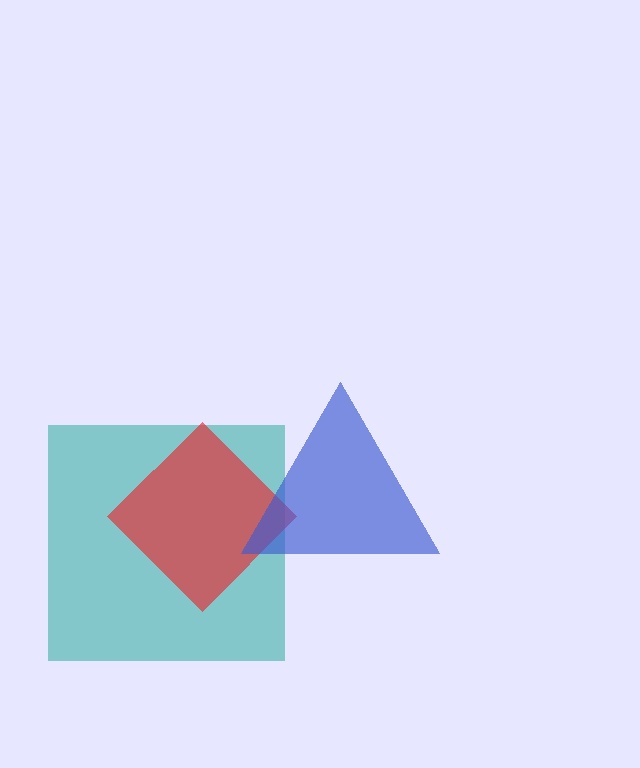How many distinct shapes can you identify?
There are 3 distinct shapes: a teal square, a red diamond, a blue triangle.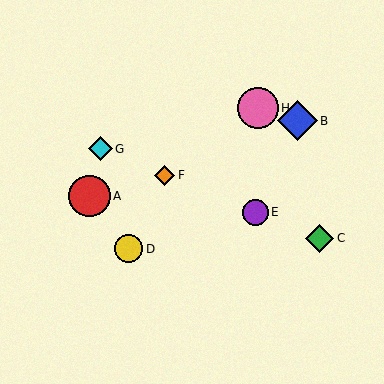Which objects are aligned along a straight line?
Objects C, E, F, G are aligned along a straight line.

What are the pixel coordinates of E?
Object E is at (256, 212).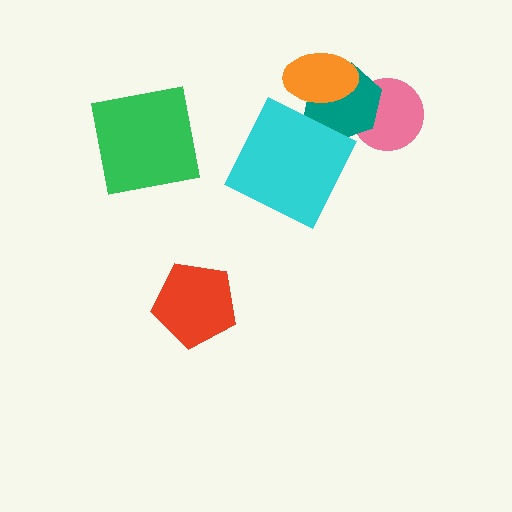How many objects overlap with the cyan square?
0 objects overlap with the cyan square.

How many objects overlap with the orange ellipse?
1 object overlaps with the orange ellipse.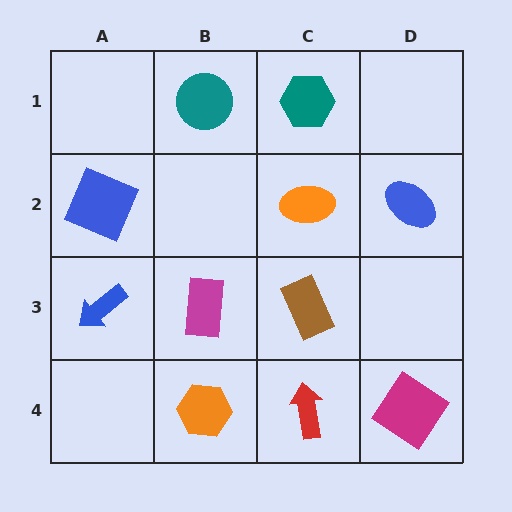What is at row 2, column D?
A blue ellipse.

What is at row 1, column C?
A teal hexagon.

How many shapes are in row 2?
3 shapes.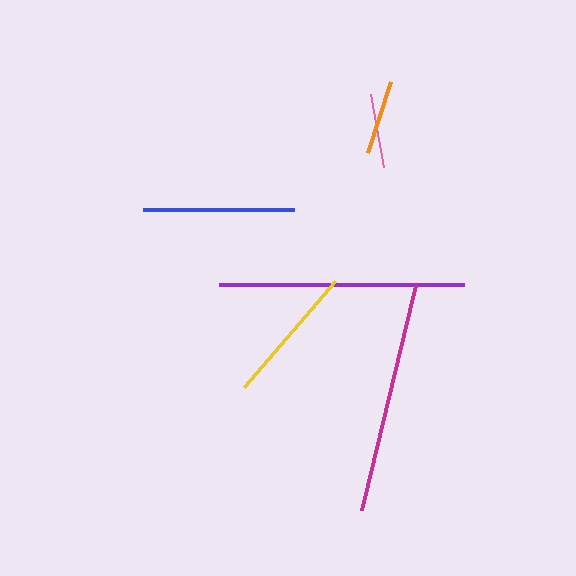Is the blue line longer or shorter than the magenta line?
The magenta line is longer than the blue line.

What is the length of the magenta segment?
The magenta segment is approximately 231 pixels long.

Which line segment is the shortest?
The pink line is the shortest at approximately 74 pixels.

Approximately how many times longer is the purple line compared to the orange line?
The purple line is approximately 3.3 times the length of the orange line.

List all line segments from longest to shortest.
From longest to shortest: purple, magenta, blue, yellow, orange, pink.